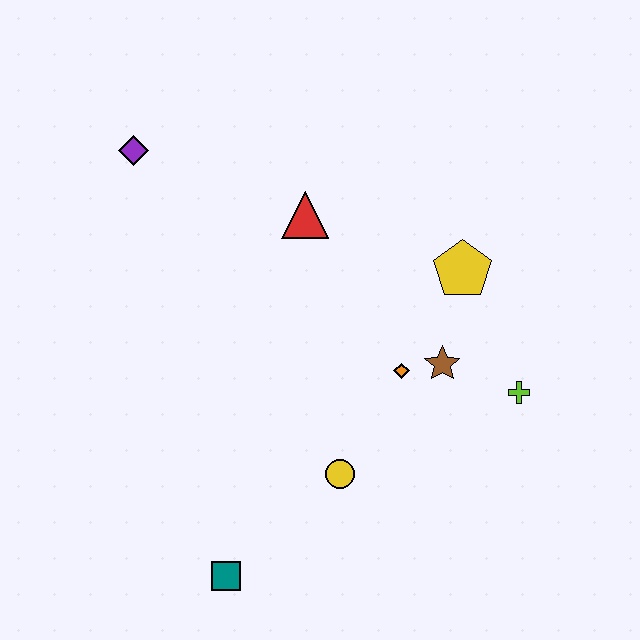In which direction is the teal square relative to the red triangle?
The teal square is below the red triangle.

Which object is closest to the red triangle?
The yellow pentagon is closest to the red triangle.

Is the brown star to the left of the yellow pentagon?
Yes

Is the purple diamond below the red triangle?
No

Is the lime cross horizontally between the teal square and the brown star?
No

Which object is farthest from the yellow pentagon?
The teal square is farthest from the yellow pentagon.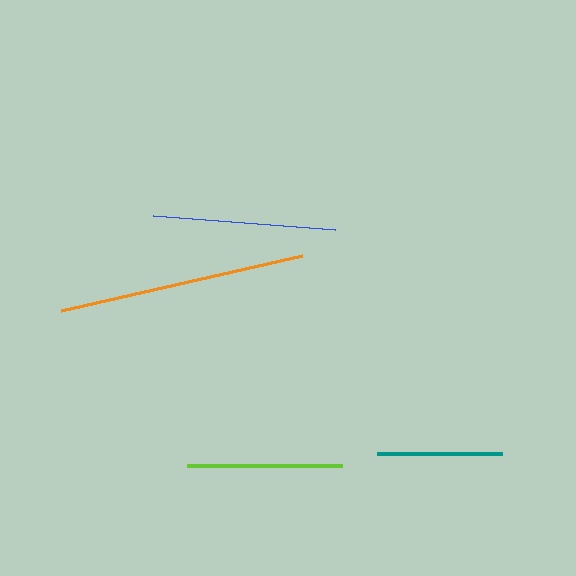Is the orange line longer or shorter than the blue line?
The orange line is longer than the blue line.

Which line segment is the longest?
The orange line is the longest at approximately 247 pixels.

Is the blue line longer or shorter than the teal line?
The blue line is longer than the teal line.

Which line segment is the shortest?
The teal line is the shortest at approximately 126 pixels.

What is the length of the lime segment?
The lime segment is approximately 154 pixels long.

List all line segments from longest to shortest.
From longest to shortest: orange, blue, lime, teal.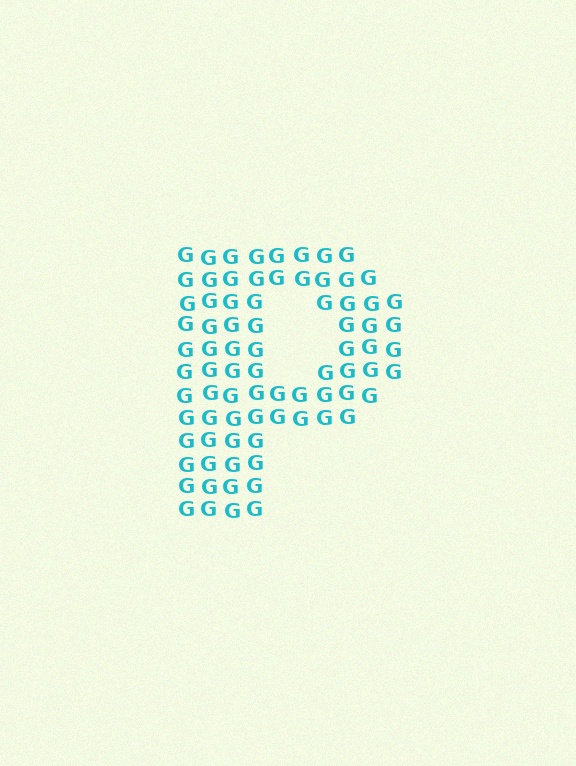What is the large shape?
The large shape is the letter P.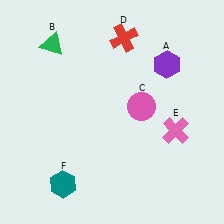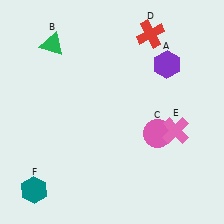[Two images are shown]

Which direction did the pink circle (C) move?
The pink circle (C) moved down.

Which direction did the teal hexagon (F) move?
The teal hexagon (F) moved left.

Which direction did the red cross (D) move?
The red cross (D) moved right.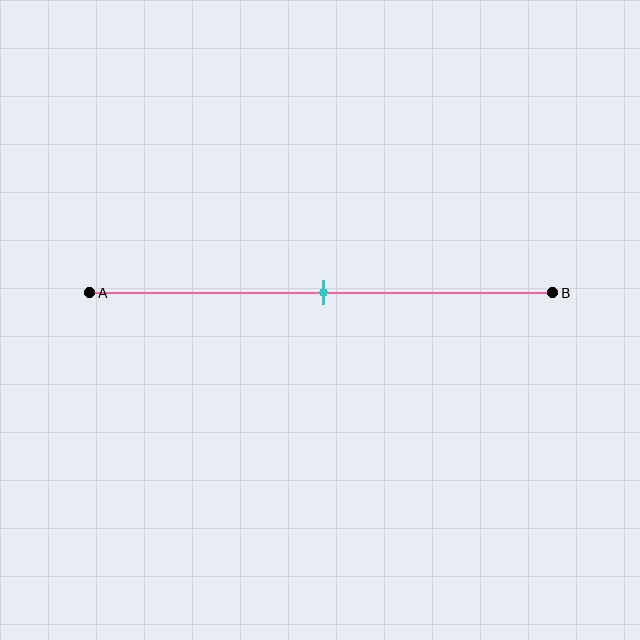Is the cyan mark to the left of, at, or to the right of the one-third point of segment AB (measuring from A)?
The cyan mark is to the right of the one-third point of segment AB.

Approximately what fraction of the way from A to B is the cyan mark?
The cyan mark is approximately 50% of the way from A to B.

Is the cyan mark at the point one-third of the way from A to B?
No, the mark is at about 50% from A, not at the 33% one-third point.